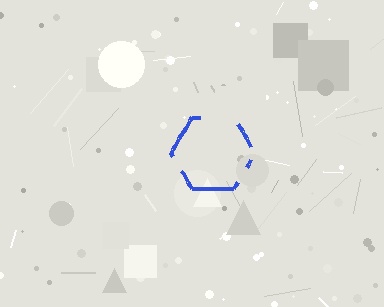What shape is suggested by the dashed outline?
The dashed outline suggests a hexagon.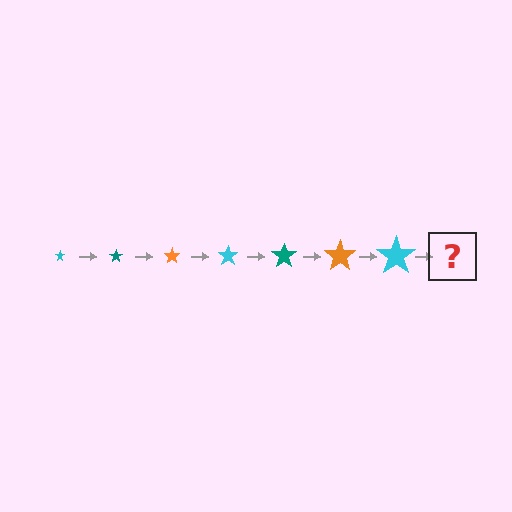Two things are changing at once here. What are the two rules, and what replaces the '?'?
The two rules are that the star grows larger each step and the color cycles through cyan, teal, and orange. The '?' should be a teal star, larger than the previous one.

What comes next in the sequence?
The next element should be a teal star, larger than the previous one.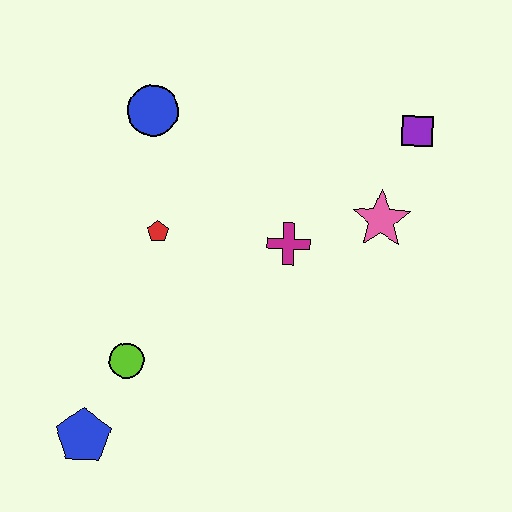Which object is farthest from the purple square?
The blue pentagon is farthest from the purple square.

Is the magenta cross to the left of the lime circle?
No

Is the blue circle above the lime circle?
Yes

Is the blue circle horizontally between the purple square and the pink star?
No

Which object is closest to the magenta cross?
The pink star is closest to the magenta cross.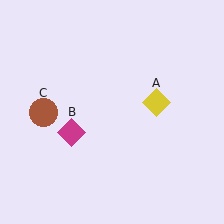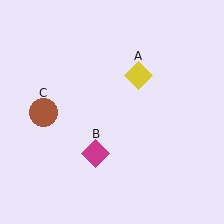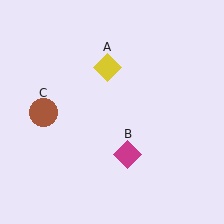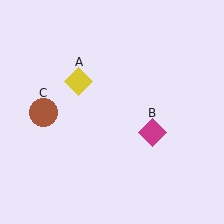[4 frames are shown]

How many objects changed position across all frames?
2 objects changed position: yellow diamond (object A), magenta diamond (object B).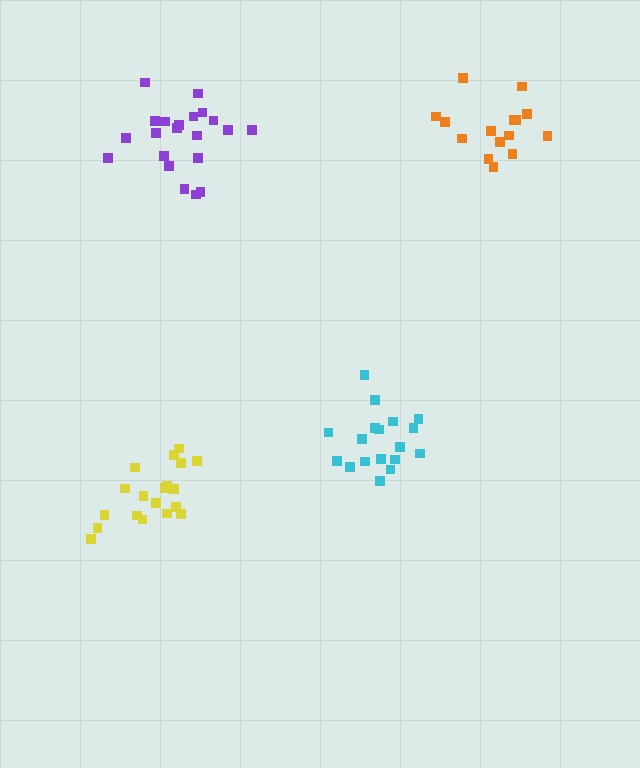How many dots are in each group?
Group 1: 21 dots, Group 2: 15 dots, Group 3: 19 dots, Group 4: 18 dots (73 total).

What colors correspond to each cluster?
The clusters are colored: purple, orange, yellow, cyan.